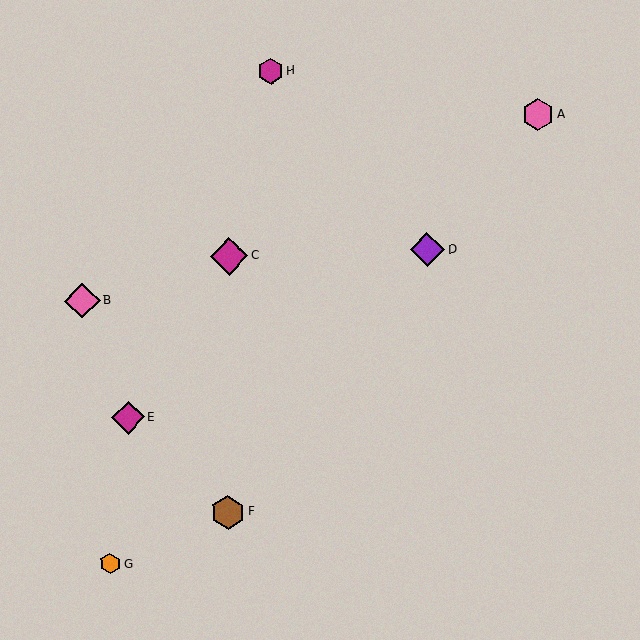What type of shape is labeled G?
Shape G is an orange hexagon.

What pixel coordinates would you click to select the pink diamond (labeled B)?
Click at (82, 301) to select the pink diamond B.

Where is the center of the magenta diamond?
The center of the magenta diamond is at (229, 256).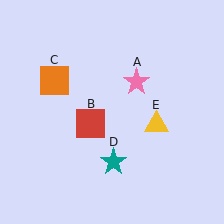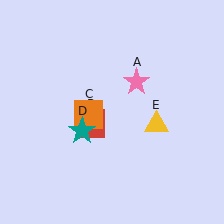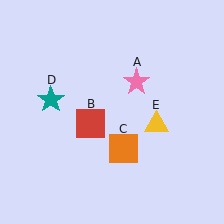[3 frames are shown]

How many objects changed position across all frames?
2 objects changed position: orange square (object C), teal star (object D).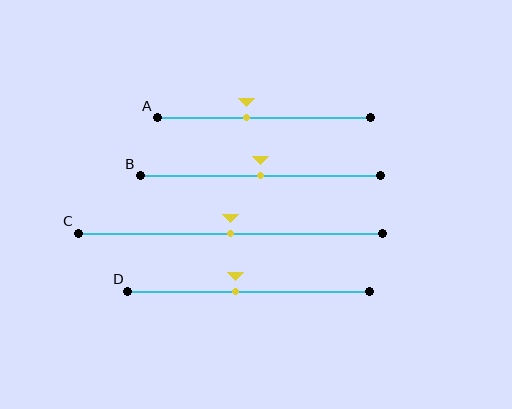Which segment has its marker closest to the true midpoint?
Segment B has its marker closest to the true midpoint.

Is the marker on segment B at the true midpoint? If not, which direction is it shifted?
Yes, the marker on segment B is at the true midpoint.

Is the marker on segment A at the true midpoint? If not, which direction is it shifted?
No, the marker on segment A is shifted to the left by about 8% of the segment length.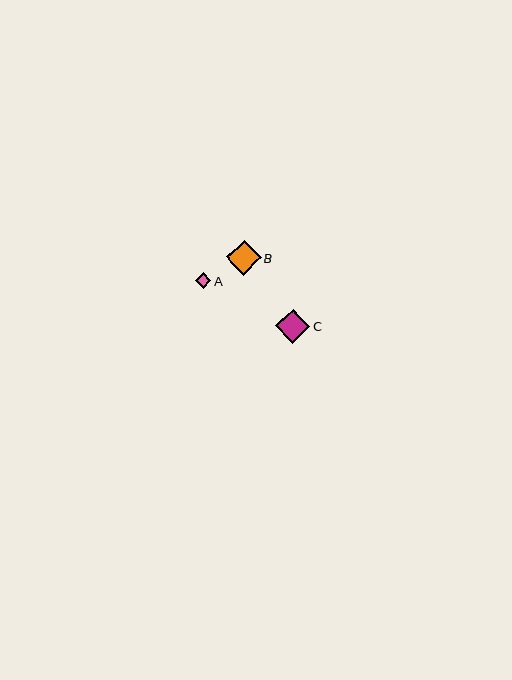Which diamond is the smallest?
Diamond A is the smallest with a size of approximately 15 pixels.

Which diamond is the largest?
Diamond B is the largest with a size of approximately 35 pixels.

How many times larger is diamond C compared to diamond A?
Diamond C is approximately 2.3 times the size of diamond A.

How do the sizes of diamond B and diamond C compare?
Diamond B and diamond C are approximately the same size.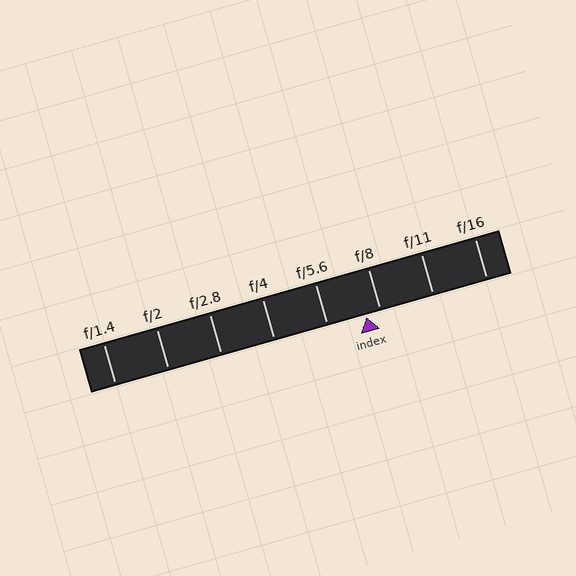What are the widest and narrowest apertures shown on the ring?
The widest aperture shown is f/1.4 and the narrowest is f/16.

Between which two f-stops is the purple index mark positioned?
The index mark is between f/5.6 and f/8.